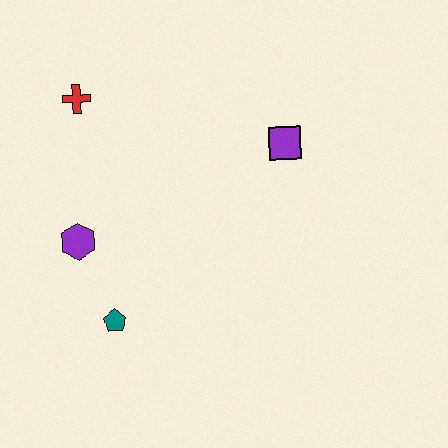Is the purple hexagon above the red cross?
No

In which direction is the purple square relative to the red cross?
The purple square is to the right of the red cross.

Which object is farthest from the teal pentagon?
The purple square is farthest from the teal pentagon.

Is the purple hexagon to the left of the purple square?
Yes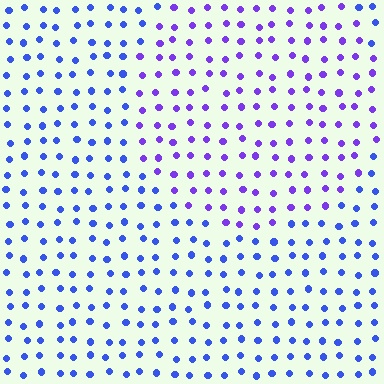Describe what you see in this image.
The image is filled with small blue elements in a uniform arrangement. A circle-shaped region is visible where the elements are tinted to a slightly different hue, forming a subtle color boundary.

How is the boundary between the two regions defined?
The boundary is defined purely by a slight shift in hue (about 34 degrees). Spacing, size, and orientation are identical on both sides.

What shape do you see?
I see a circle.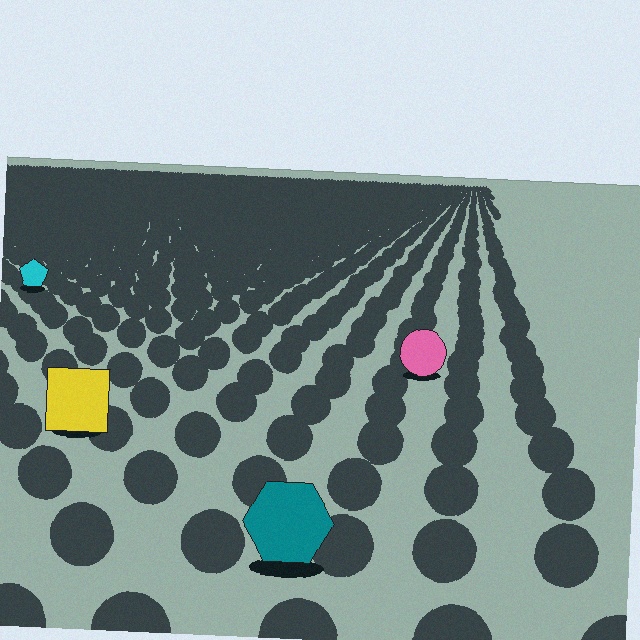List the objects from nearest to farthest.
From nearest to farthest: the teal hexagon, the yellow square, the pink circle, the cyan pentagon.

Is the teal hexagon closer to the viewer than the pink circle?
Yes. The teal hexagon is closer — you can tell from the texture gradient: the ground texture is coarser near it.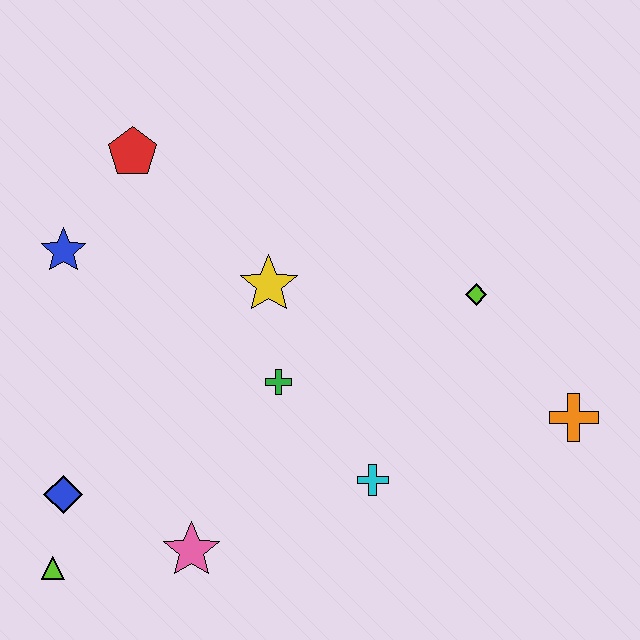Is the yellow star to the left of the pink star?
No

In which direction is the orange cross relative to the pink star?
The orange cross is to the right of the pink star.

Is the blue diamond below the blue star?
Yes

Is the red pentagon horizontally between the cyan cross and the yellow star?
No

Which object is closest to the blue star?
The red pentagon is closest to the blue star.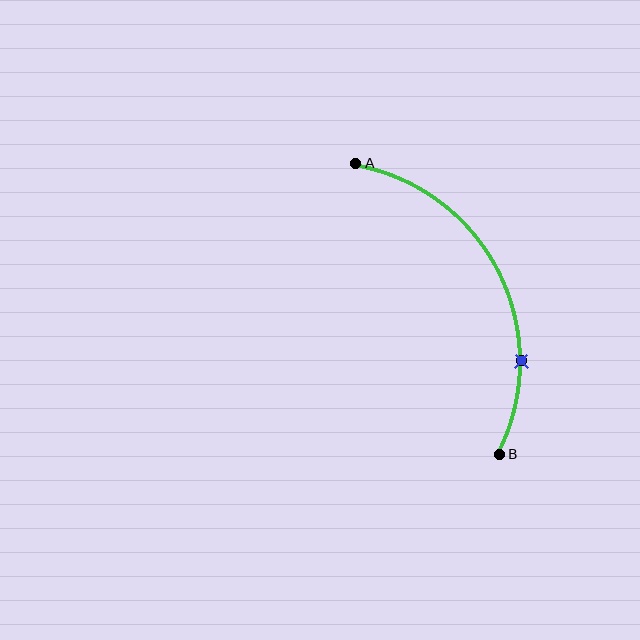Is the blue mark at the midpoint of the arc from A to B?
No. The blue mark lies on the arc but is closer to endpoint B. The arc midpoint would be at the point on the curve equidistant along the arc from both A and B.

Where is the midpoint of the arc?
The arc midpoint is the point on the curve farthest from the straight line joining A and B. It sits to the right of that line.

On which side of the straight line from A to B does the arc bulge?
The arc bulges to the right of the straight line connecting A and B.